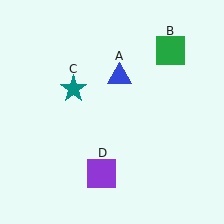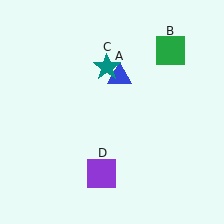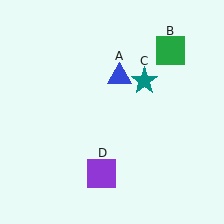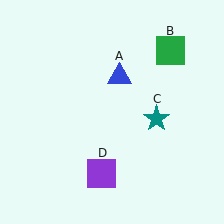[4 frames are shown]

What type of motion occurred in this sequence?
The teal star (object C) rotated clockwise around the center of the scene.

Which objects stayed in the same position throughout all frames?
Blue triangle (object A) and green square (object B) and purple square (object D) remained stationary.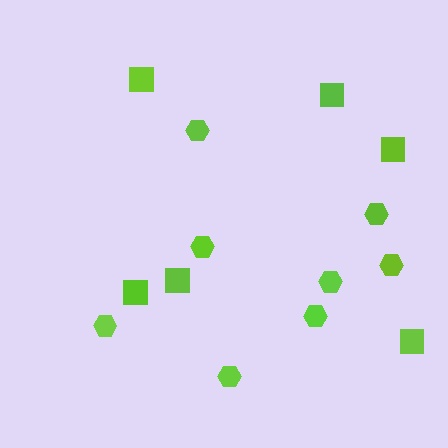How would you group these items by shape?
There are 2 groups: one group of hexagons (8) and one group of squares (6).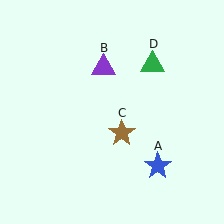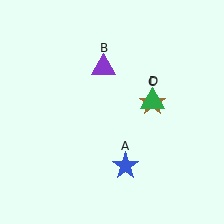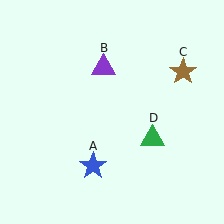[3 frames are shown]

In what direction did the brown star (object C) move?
The brown star (object C) moved up and to the right.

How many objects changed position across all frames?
3 objects changed position: blue star (object A), brown star (object C), green triangle (object D).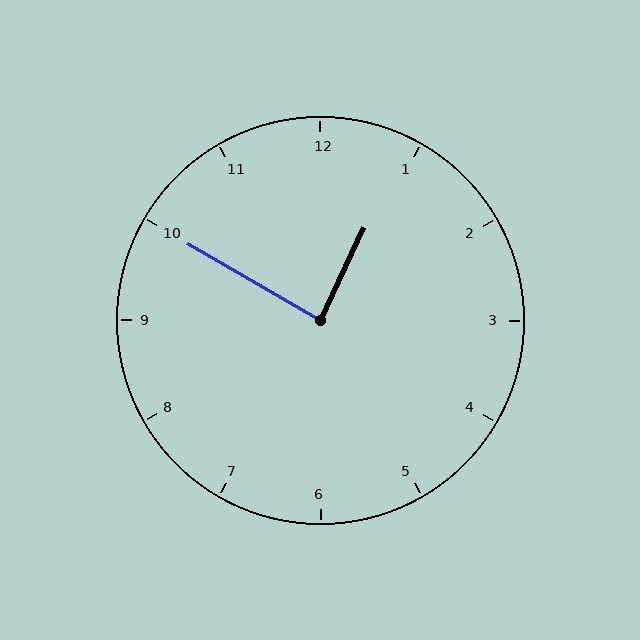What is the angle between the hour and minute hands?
Approximately 85 degrees.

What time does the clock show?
12:50.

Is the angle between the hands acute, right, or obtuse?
It is right.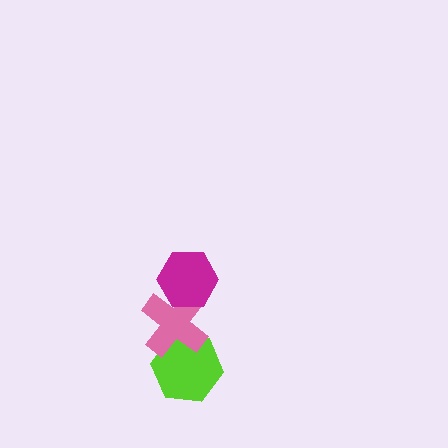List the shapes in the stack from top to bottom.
From top to bottom: the magenta hexagon, the pink cross, the lime hexagon.